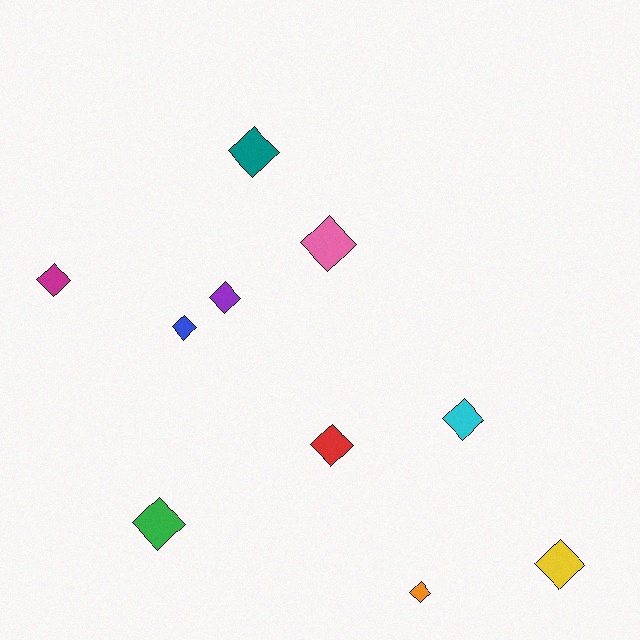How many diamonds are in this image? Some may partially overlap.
There are 10 diamonds.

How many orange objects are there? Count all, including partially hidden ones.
There is 1 orange object.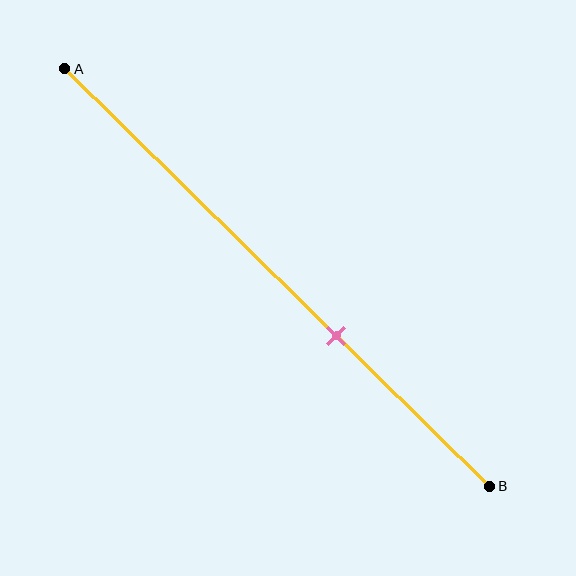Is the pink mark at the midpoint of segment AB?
No, the mark is at about 65% from A, not at the 50% midpoint.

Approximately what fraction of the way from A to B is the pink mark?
The pink mark is approximately 65% of the way from A to B.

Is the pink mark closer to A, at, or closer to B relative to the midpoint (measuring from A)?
The pink mark is closer to point B than the midpoint of segment AB.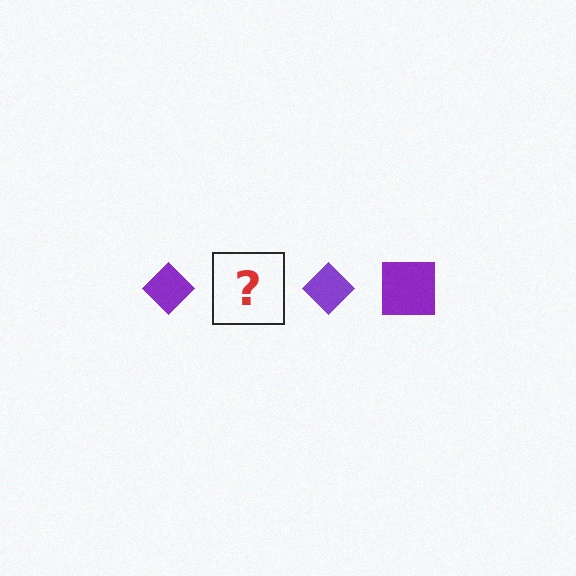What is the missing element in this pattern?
The missing element is a purple square.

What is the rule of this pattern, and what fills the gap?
The rule is that the pattern cycles through diamond, square shapes in purple. The gap should be filled with a purple square.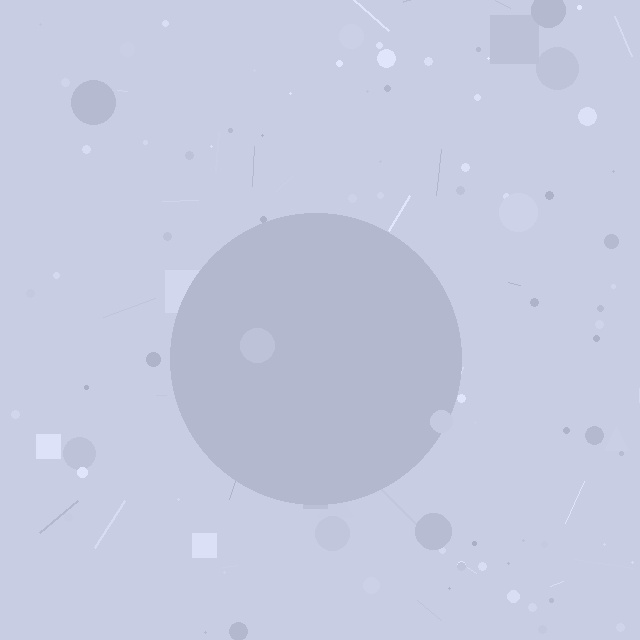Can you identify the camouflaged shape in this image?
The camouflaged shape is a circle.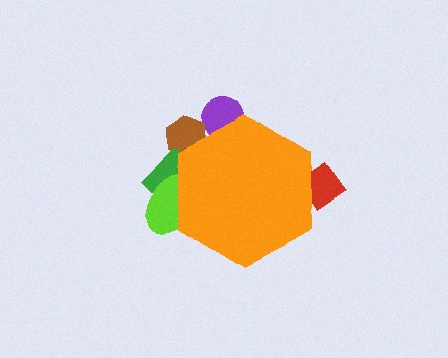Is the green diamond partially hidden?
Yes, the green diamond is partially hidden behind the orange hexagon.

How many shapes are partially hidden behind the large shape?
5 shapes are partially hidden.